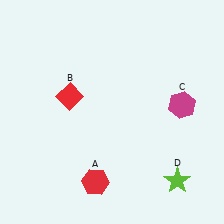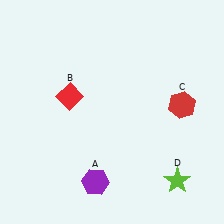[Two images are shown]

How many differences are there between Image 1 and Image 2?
There are 2 differences between the two images.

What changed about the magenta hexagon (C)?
In Image 1, C is magenta. In Image 2, it changed to red.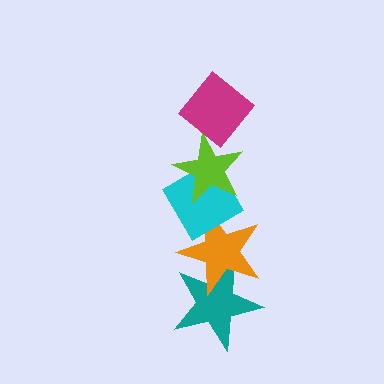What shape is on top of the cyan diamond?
The lime star is on top of the cyan diamond.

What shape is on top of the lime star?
The magenta diamond is on top of the lime star.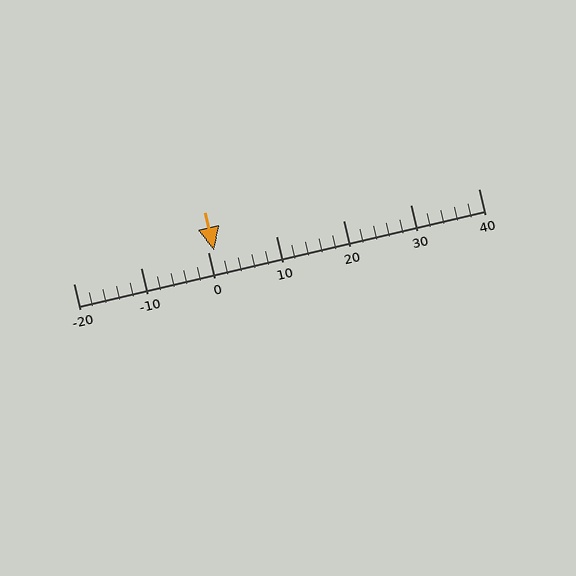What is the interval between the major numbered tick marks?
The major tick marks are spaced 10 units apart.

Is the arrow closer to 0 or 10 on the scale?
The arrow is closer to 0.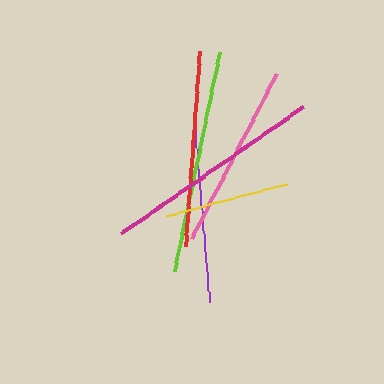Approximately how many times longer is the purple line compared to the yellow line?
The purple line is approximately 1.5 times the length of the yellow line.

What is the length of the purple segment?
The purple segment is approximately 186 pixels long.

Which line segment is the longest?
The lime line is the longest at approximately 223 pixels.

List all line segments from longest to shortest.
From longest to shortest: lime, magenta, red, pink, purple, yellow.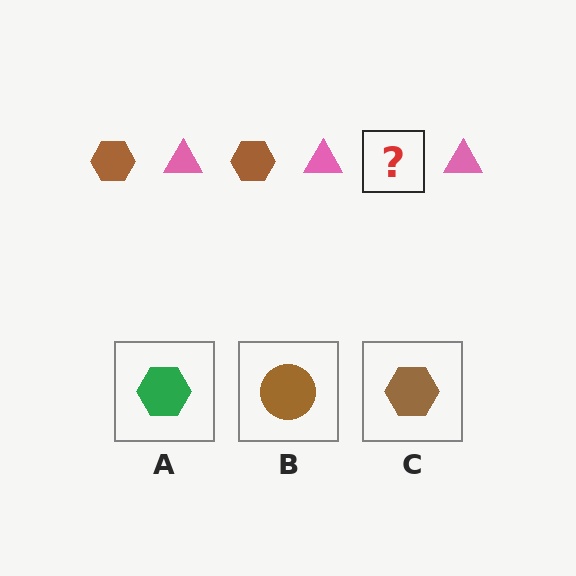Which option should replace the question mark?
Option C.